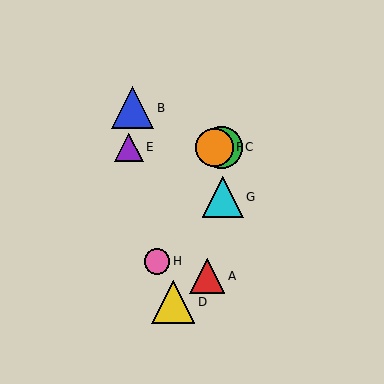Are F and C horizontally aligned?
Yes, both are at y≈147.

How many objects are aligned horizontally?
3 objects (C, E, F) are aligned horizontally.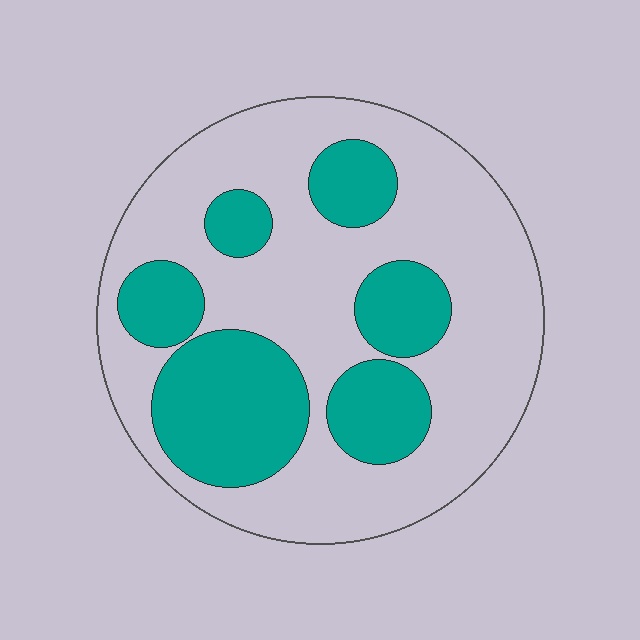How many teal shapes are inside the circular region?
6.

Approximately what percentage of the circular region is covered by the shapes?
Approximately 35%.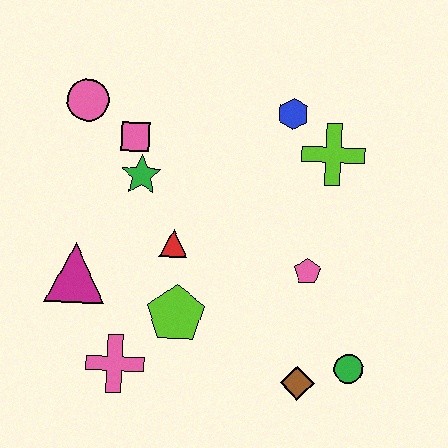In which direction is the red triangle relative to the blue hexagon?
The red triangle is below the blue hexagon.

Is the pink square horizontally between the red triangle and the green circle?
No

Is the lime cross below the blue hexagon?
Yes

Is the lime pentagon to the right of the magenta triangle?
Yes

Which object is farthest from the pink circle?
The green circle is farthest from the pink circle.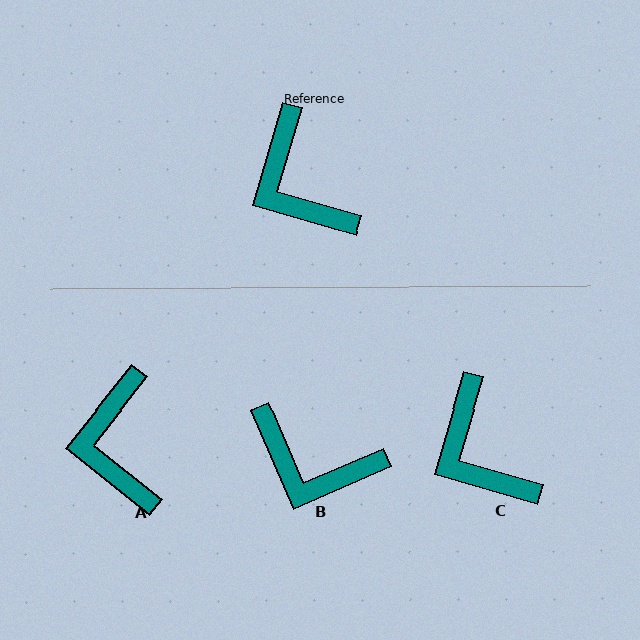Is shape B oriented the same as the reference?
No, it is off by about 40 degrees.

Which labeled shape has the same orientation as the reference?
C.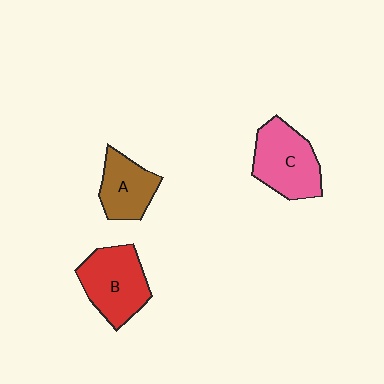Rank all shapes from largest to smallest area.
From largest to smallest: B (red), C (pink), A (brown).